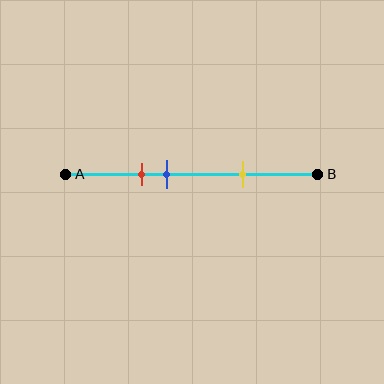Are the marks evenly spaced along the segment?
No, the marks are not evenly spaced.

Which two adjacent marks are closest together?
The red and blue marks are the closest adjacent pair.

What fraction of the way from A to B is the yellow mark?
The yellow mark is approximately 70% (0.7) of the way from A to B.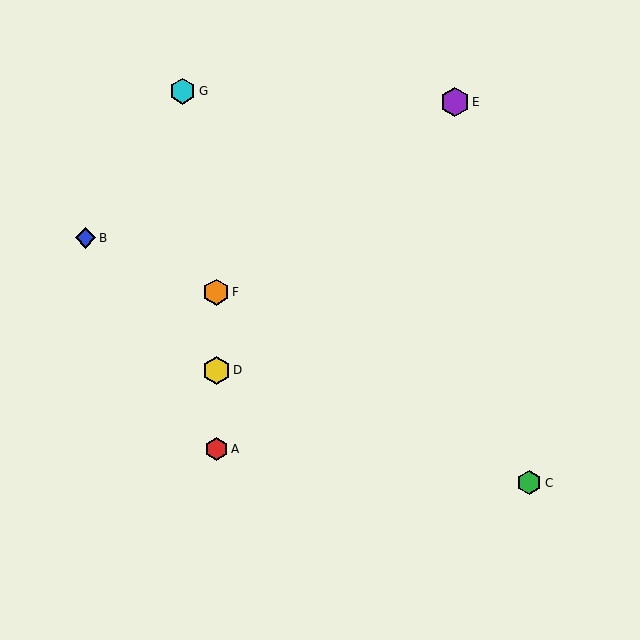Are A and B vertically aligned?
No, A is at x≈216 and B is at x≈86.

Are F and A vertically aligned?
Yes, both are at x≈216.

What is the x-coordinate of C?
Object C is at x≈529.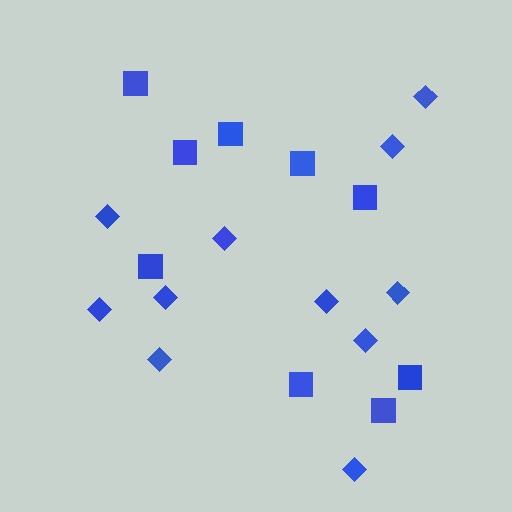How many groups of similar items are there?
There are 2 groups: one group of diamonds (11) and one group of squares (9).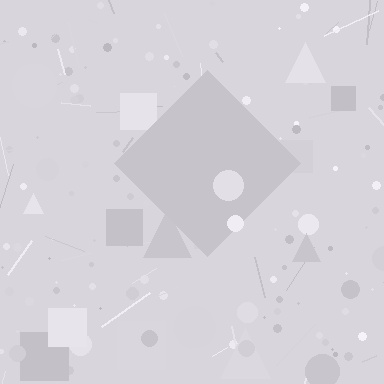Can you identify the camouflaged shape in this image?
The camouflaged shape is a diamond.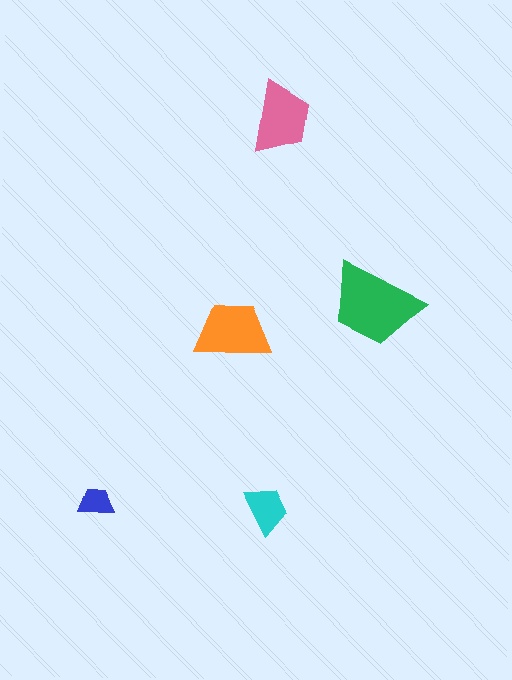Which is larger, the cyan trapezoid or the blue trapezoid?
The cyan one.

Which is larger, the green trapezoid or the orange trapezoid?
The green one.